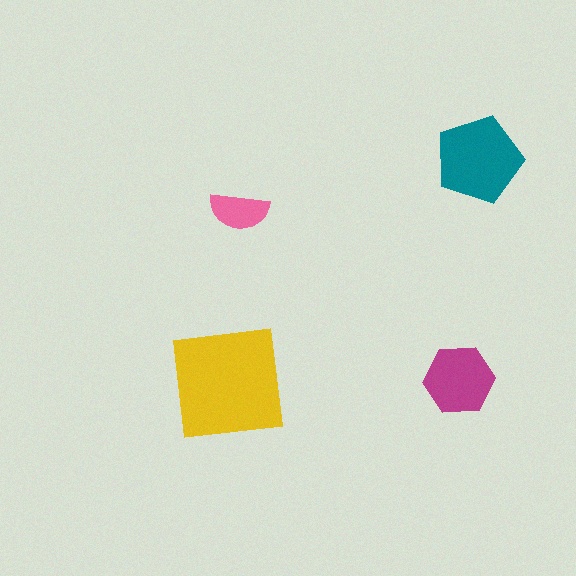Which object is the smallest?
The pink semicircle.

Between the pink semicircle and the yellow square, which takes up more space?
The yellow square.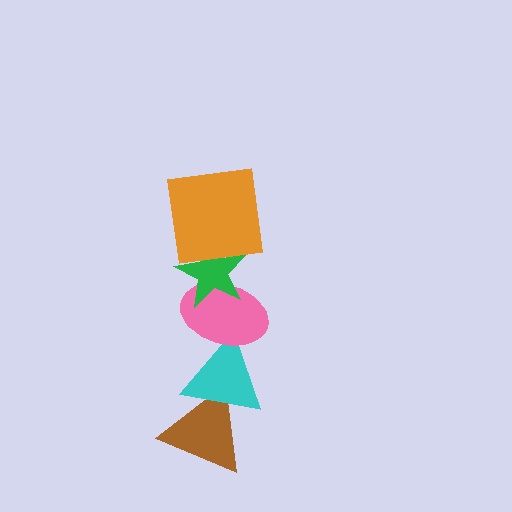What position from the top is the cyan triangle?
The cyan triangle is 4th from the top.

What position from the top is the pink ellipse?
The pink ellipse is 3rd from the top.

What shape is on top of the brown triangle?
The cyan triangle is on top of the brown triangle.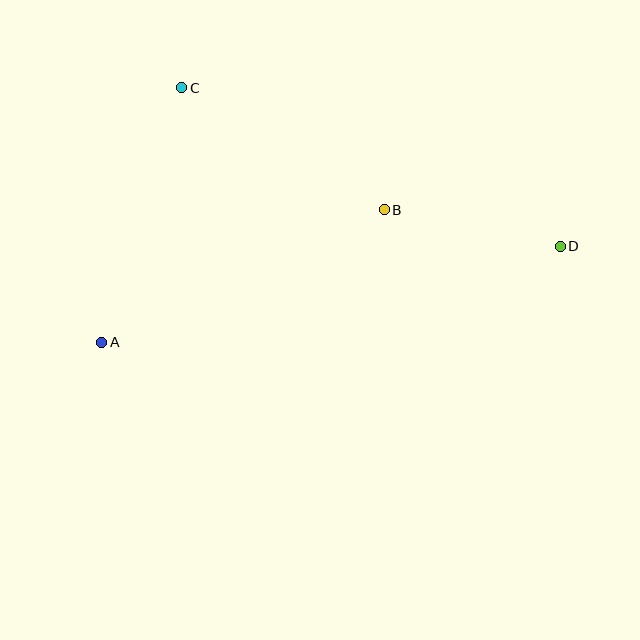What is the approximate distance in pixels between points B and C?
The distance between B and C is approximately 236 pixels.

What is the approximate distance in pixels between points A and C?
The distance between A and C is approximately 267 pixels.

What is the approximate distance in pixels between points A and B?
The distance between A and B is approximately 312 pixels.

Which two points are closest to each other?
Points B and D are closest to each other.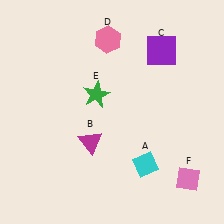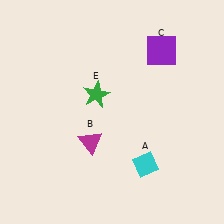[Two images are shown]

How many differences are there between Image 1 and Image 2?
There are 2 differences between the two images.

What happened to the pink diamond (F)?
The pink diamond (F) was removed in Image 2. It was in the bottom-right area of Image 1.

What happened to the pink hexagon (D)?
The pink hexagon (D) was removed in Image 2. It was in the top-left area of Image 1.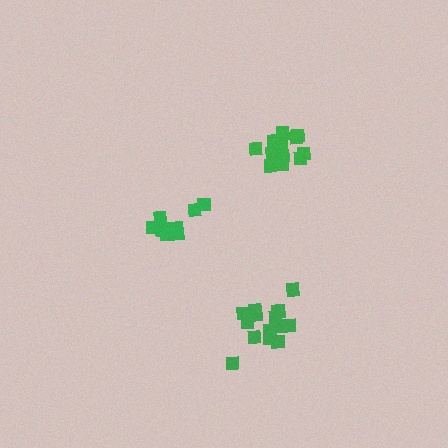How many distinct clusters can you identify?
There are 3 distinct clusters.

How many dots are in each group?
Group 1: 16 dots, Group 2: 10 dots, Group 3: 13 dots (39 total).